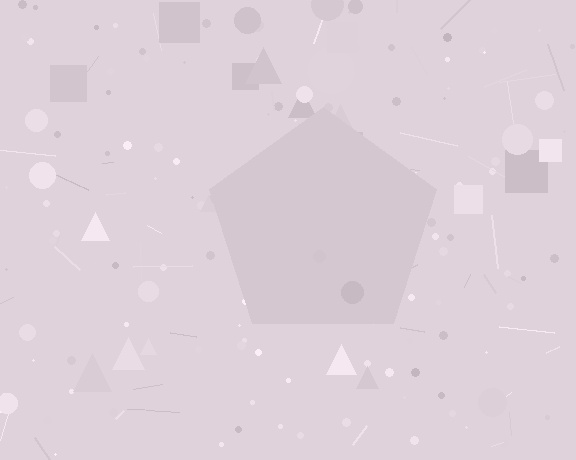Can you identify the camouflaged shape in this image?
The camouflaged shape is a pentagon.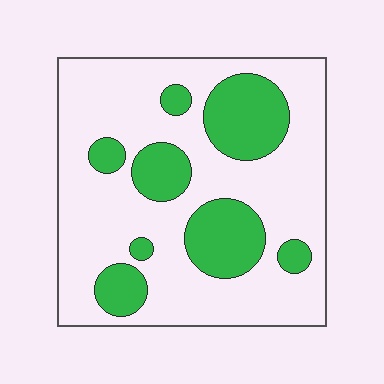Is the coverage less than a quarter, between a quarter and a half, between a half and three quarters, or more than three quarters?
Between a quarter and a half.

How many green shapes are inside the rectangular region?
8.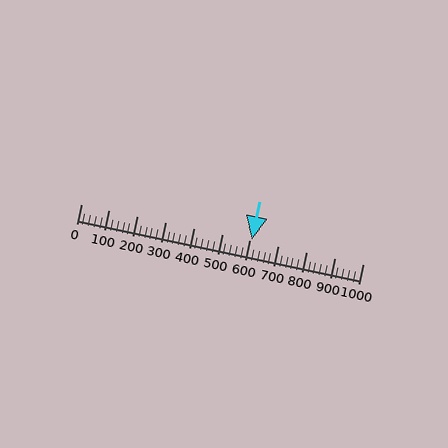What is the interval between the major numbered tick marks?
The major tick marks are spaced 100 units apart.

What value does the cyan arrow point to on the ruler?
The cyan arrow points to approximately 607.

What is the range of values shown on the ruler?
The ruler shows values from 0 to 1000.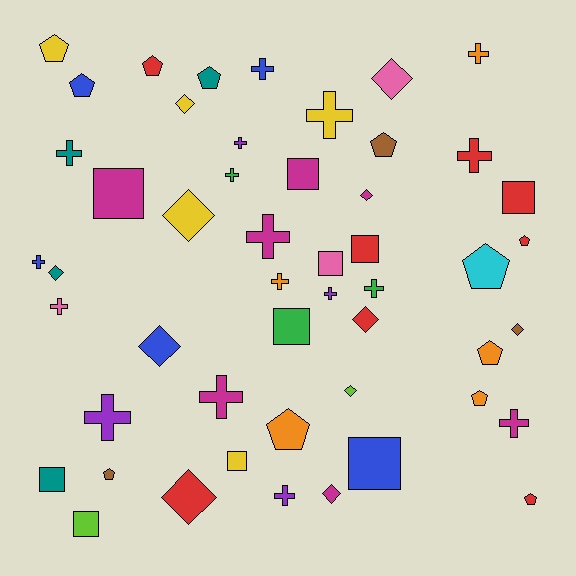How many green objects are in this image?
There are 3 green objects.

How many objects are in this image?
There are 50 objects.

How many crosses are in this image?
There are 17 crosses.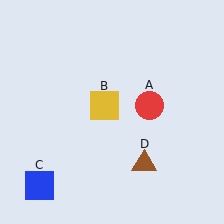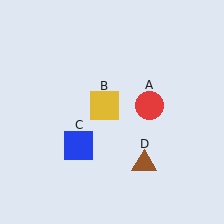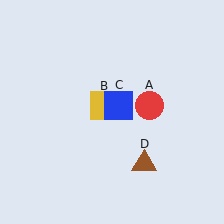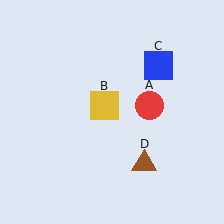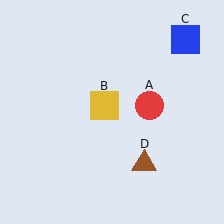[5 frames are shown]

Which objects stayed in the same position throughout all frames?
Red circle (object A) and yellow square (object B) and brown triangle (object D) remained stationary.